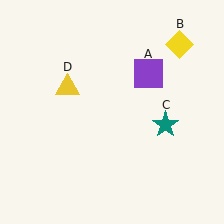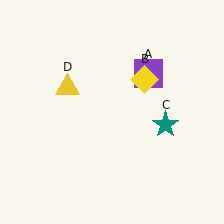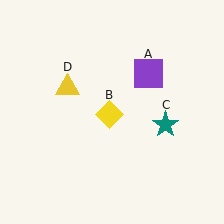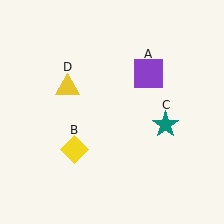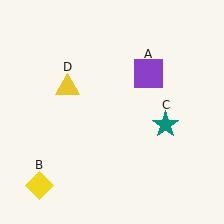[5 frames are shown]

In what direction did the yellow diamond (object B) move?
The yellow diamond (object B) moved down and to the left.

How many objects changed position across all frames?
1 object changed position: yellow diamond (object B).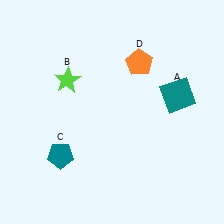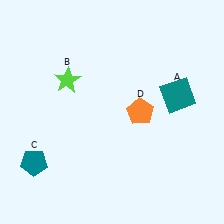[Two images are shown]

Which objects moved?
The objects that moved are: the teal pentagon (C), the orange pentagon (D).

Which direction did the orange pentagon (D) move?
The orange pentagon (D) moved down.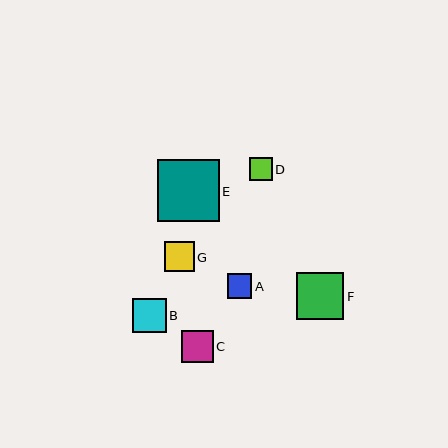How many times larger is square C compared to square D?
Square C is approximately 1.4 times the size of square D.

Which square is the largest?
Square E is the largest with a size of approximately 61 pixels.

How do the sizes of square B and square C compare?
Square B and square C are approximately the same size.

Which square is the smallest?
Square D is the smallest with a size of approximately 23 pixels.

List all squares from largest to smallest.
From largest to smallest: E, F, B, C, G, A, D.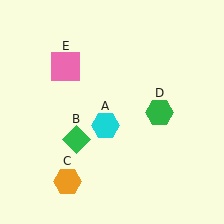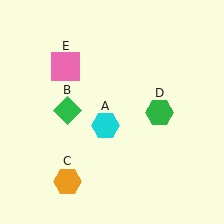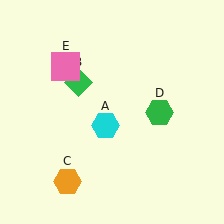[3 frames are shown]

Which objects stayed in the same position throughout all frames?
Cyan hexagon (object A) and orange hexagon (object C) and green hexagon (object D) and pink square (object E) remained stationary.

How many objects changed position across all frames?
1 object changed position: green diamond (object B).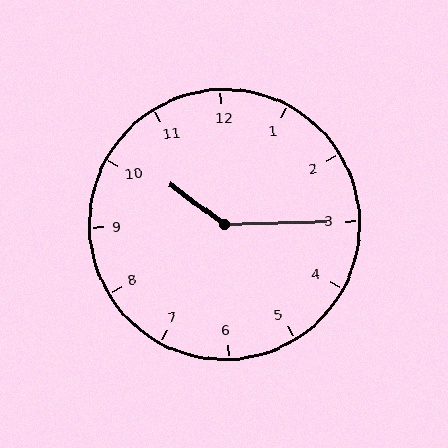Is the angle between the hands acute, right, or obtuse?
It is obtuse.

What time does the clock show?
10:15.